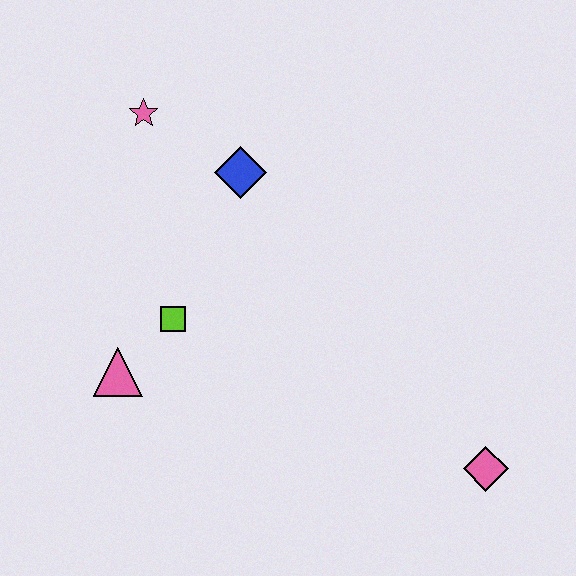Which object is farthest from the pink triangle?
The pink diamond is farthest from the pink triangle.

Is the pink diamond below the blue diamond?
Yes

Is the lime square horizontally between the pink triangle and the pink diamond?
Yes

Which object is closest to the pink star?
The blue diamond is closest to the pink star.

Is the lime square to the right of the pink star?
Yes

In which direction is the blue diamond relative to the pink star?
The blue diamond is to the right of the pink star.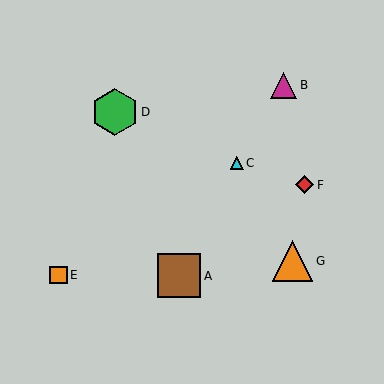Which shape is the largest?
The green hexagon (labeled D) is the largest.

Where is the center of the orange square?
The center of the orange square is at (59, 275).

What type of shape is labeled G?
Shape G is an orange triangle.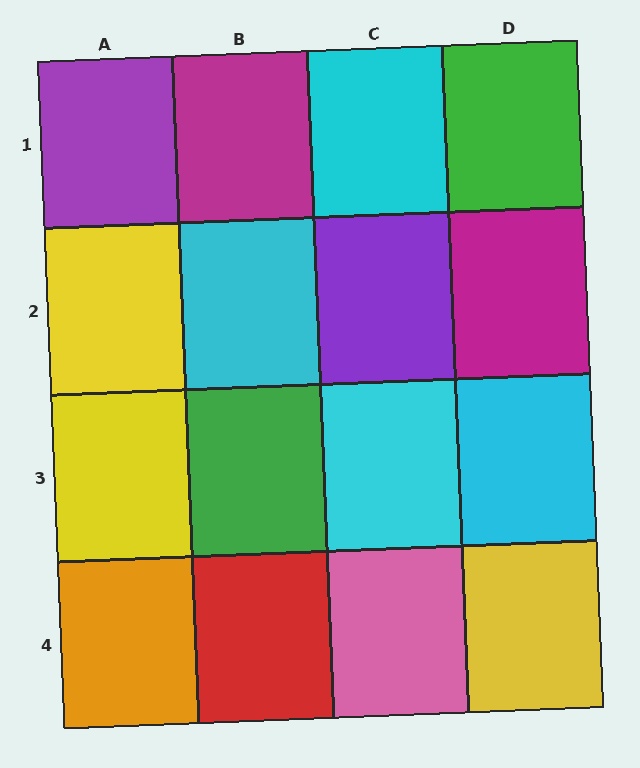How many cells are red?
1 cell is red.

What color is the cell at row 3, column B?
Green.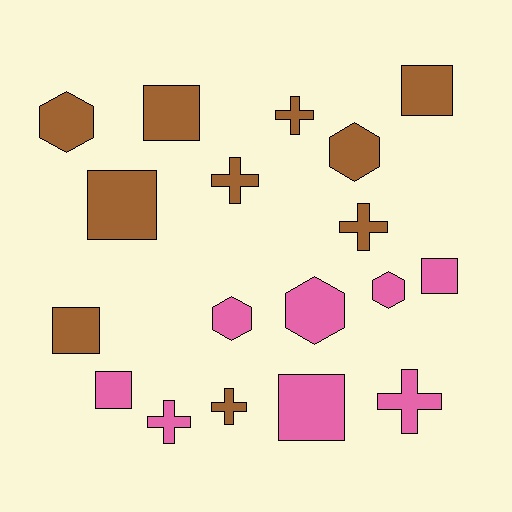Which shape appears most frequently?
Square, with 7 objects.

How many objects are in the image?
There are 18 objects.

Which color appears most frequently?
Brown, with 10 objects.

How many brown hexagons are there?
There are 2 brown hexagons.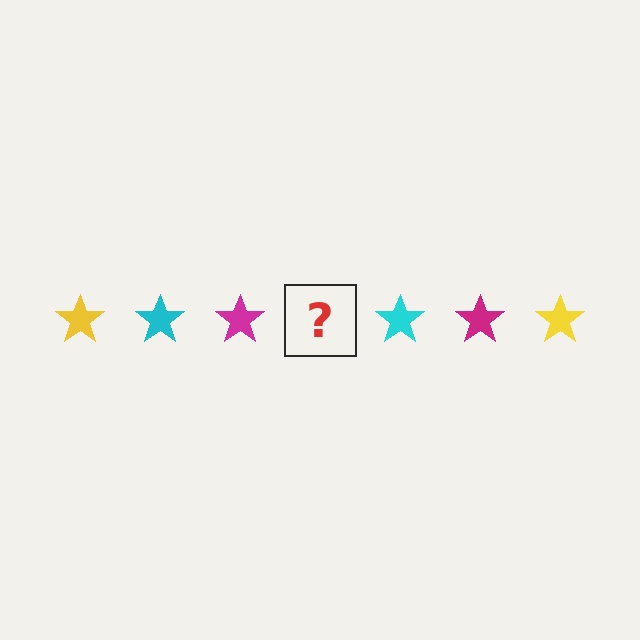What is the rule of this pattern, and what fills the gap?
The rule is that the pattern cycles through yellow, cyan, magenta stars. The gap should be filled with a yellow star.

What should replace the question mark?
The question mark should be replaced with a yellow star.